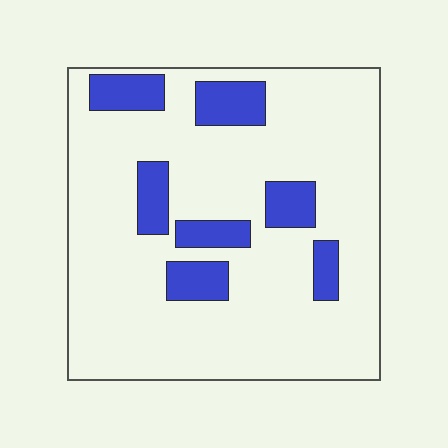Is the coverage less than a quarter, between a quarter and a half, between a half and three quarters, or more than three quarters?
Less than a quarter.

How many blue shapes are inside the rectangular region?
7.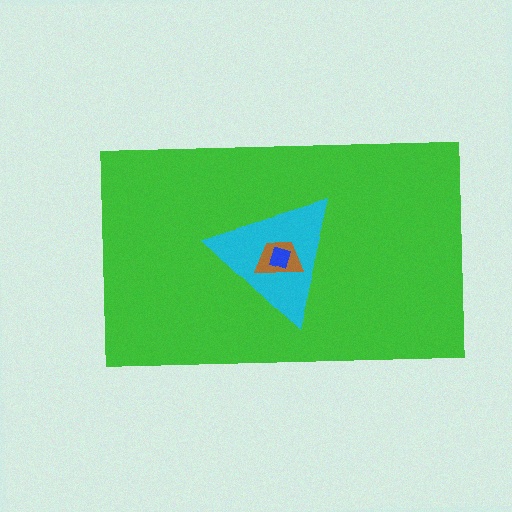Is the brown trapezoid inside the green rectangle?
Yes.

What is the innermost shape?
The blue diamond.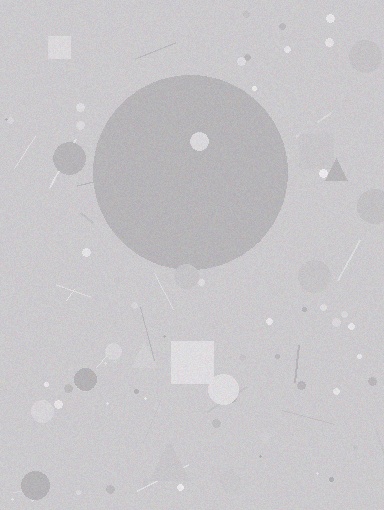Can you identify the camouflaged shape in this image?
The camouflaged shape is a circle.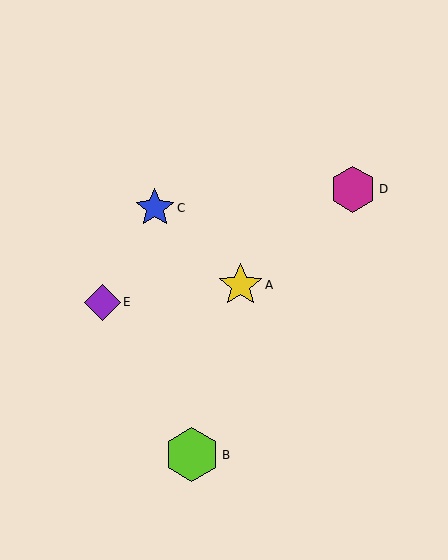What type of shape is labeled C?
Shape C is a blue star.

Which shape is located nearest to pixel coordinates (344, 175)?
The magenta hexagon (labeled D) at (353, 189) is nearest to that location.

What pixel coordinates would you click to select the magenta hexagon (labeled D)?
Click at (353, 189) to select the magenta hexagon D.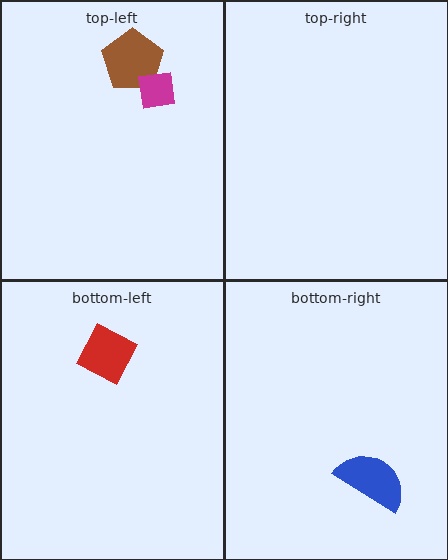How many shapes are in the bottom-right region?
1.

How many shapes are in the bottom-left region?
1.